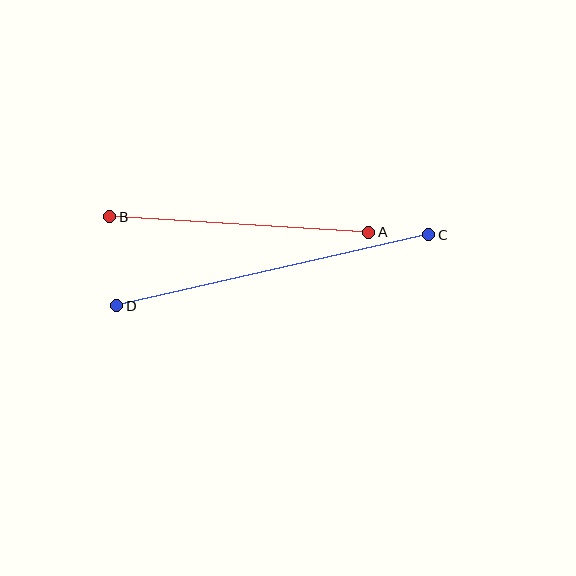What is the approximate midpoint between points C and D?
The midpoint is at approximately (273, 270) pixels.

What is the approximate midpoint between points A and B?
The midpoint is at approximately (239, 224) pixels.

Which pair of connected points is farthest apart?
Points C and D are farthest apart.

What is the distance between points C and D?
The distance is approximately 320 pixels.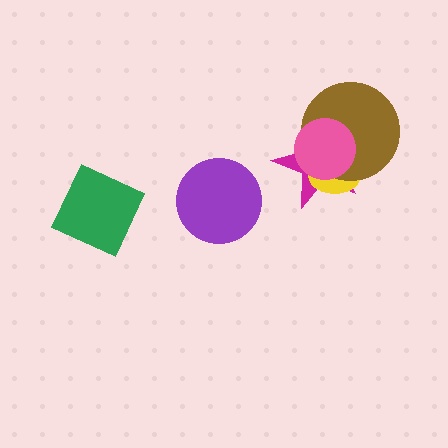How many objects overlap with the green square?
0 objects overlap with the green square.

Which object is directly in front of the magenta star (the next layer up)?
The yellow ellipse is directly in front of the magenta star.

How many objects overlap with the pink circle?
3 objects overlap with the pink circle.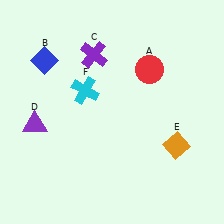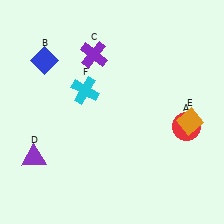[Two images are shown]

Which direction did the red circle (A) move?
The red circle (A) moved down.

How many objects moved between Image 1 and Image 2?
3 objects moved between the two images.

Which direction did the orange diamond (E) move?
The orange diamond (E) moved up.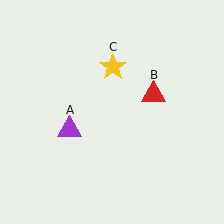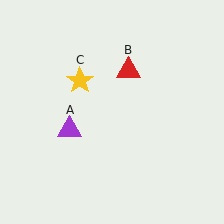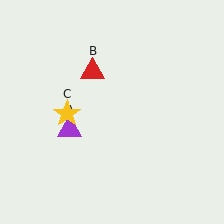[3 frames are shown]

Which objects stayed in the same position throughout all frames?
Purple triangle (object A) remained stationary.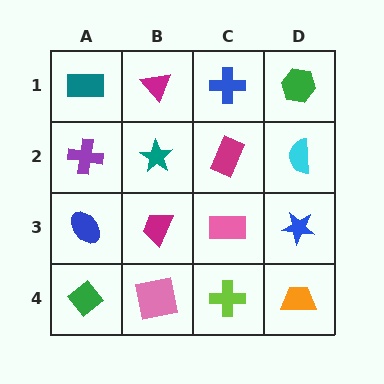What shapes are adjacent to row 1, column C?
A magenta rectangle (row 2, column C), a magenta triangle (row 1, column B), a green hexagon (row 1, column D).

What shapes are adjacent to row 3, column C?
A magenta rectangle (row 2, column C), a lime cross (row 4, column C), a magenta trapezoid (row 3, column B), a blue star (row 3, column D).